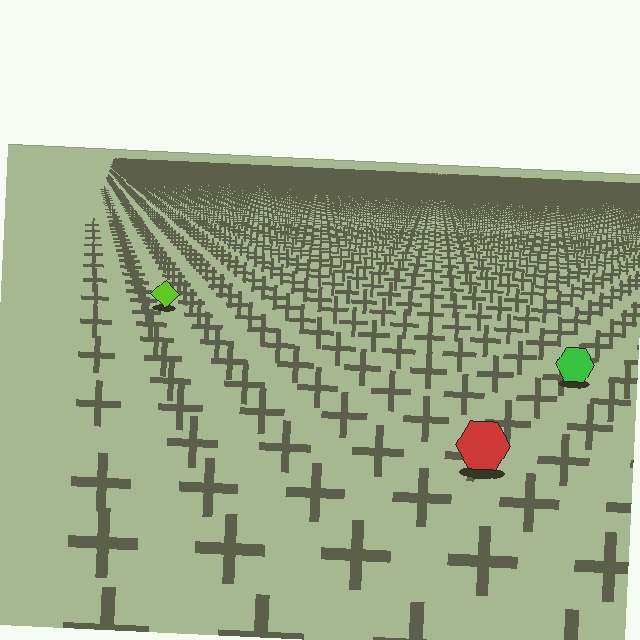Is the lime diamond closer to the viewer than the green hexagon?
No. The green hexagon is closer — you can tell from the texture gradient: the ground texture is coarser near it.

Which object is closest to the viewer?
The red hexagon is closest. The texture marks near it are larger and more spread out.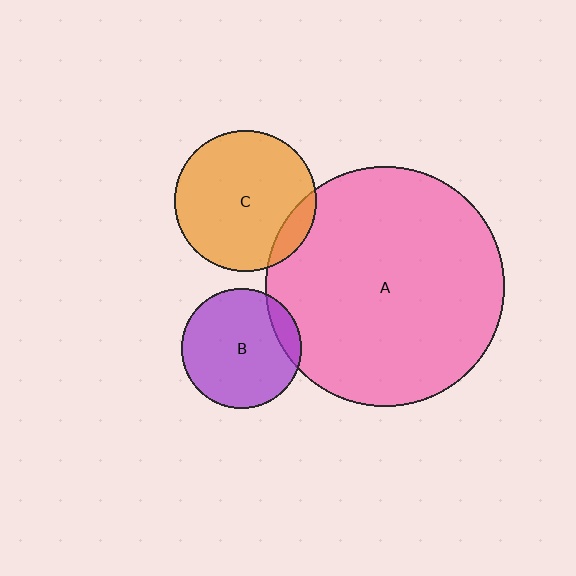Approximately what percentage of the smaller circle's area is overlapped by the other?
Approximately 10%.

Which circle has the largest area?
Circle A (pink).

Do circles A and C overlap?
Yes.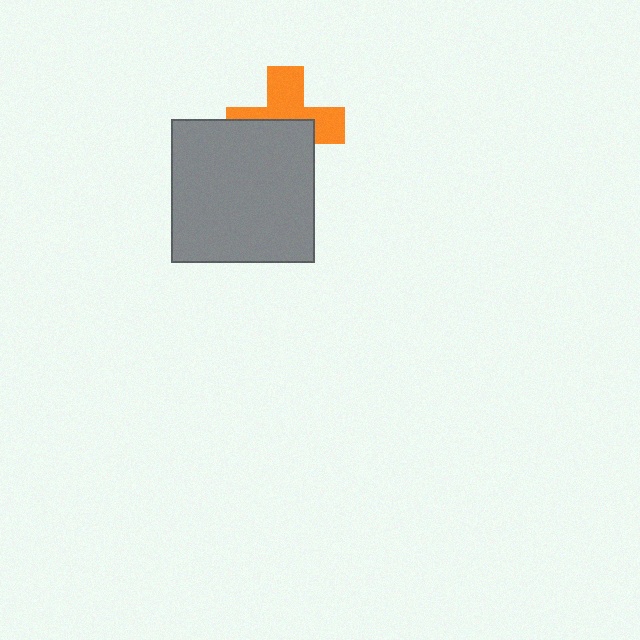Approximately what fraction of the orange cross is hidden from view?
Roughly 50% of the orange cross is hidden behind the gray square.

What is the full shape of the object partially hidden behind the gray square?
The partially hidden object is an orange cross.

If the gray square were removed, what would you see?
You would see the complete orange cross.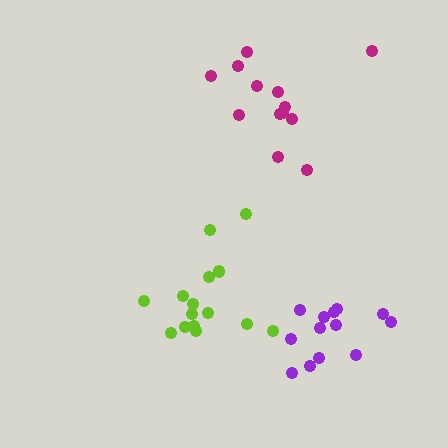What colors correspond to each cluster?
The clusters are colored: magenta, purple, lime.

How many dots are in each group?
Group 1: 13 dots, Group 2: 13 dots, Group 3: 16 dots (42 total).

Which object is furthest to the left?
The lime cluster is leftmost.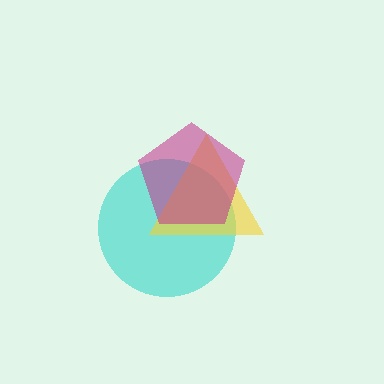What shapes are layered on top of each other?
The layered shapes are: a cyan circle, a yellow triangle, a magenta pentagon.